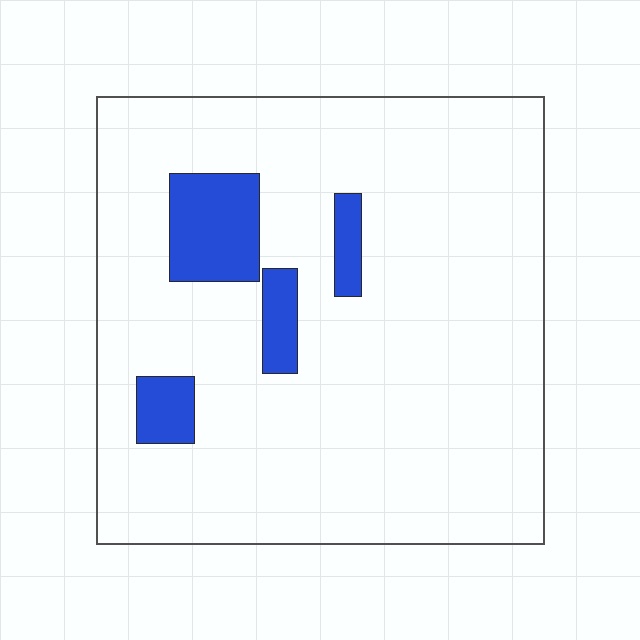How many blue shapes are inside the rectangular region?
4.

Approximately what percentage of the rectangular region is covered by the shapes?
Approximately 10%.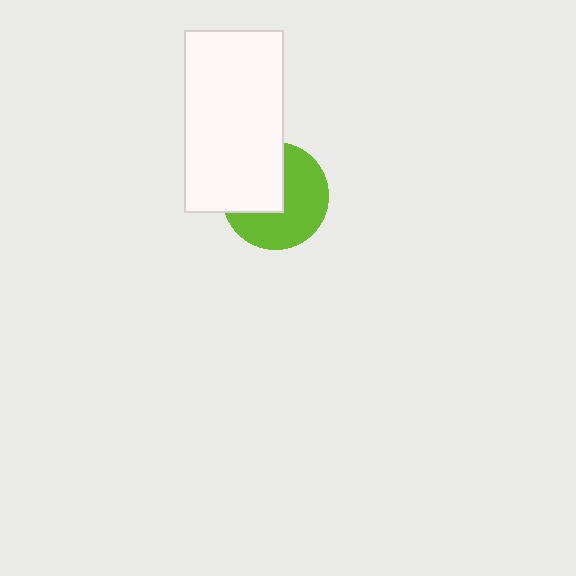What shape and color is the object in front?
The object in front is a white rectangle.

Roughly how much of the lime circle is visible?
About half of it is visible (roughly 58%).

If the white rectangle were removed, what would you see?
You would see the complete lime circle.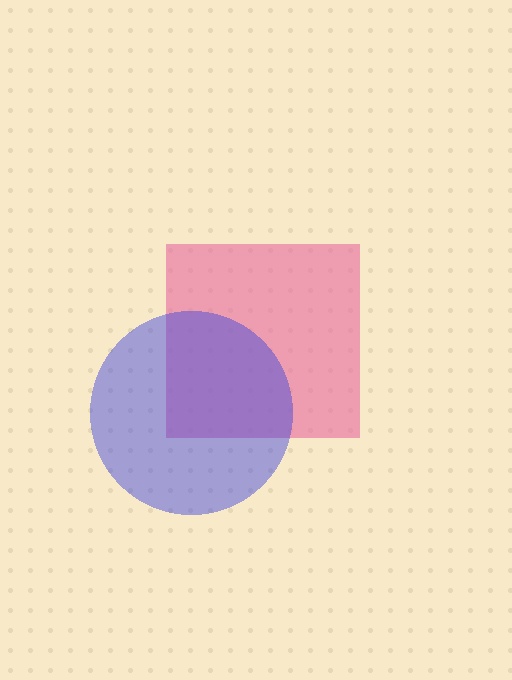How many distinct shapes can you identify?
There are 2 distinct shapes: a pink square, a blue circle.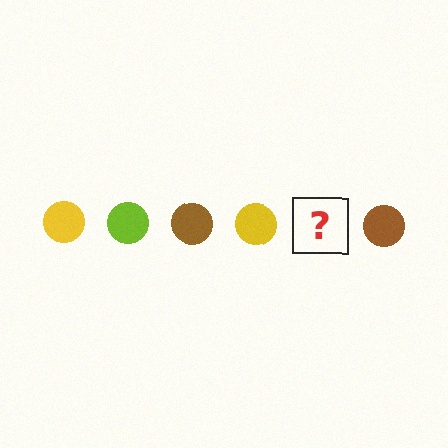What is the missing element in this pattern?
The missing element is a lime circle.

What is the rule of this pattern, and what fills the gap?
The rule is that the pattern cycles through yellow, lime, brown circles. The gap should be filled with a lime circle.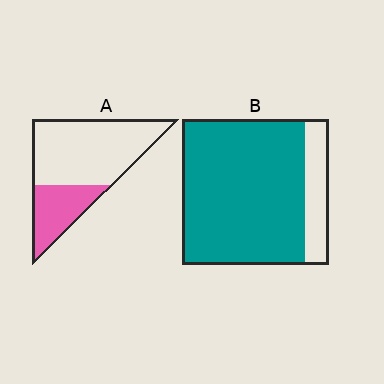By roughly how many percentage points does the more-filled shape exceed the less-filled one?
By roughly 55 percentage points (B over A).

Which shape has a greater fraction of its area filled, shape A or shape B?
Shape B.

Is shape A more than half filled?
No.